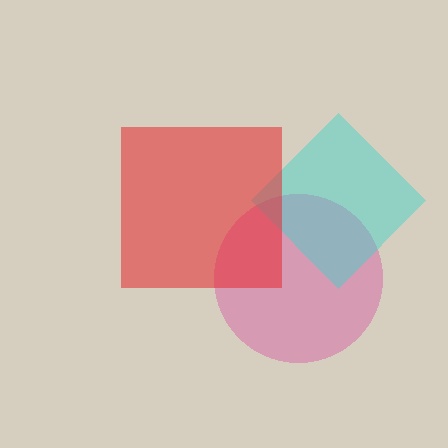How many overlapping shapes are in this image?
There are 3 overlapping shapes in the image.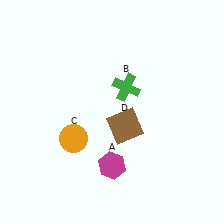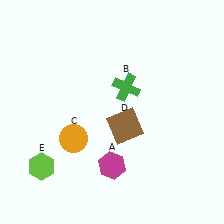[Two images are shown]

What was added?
A lime hexagon (E) was added in Image 2.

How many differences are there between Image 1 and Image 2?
There is 1 difference between the two images.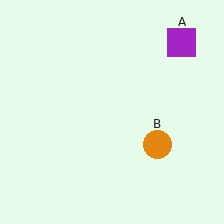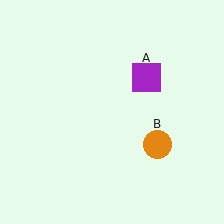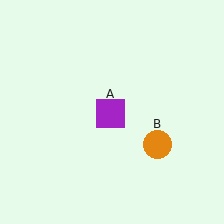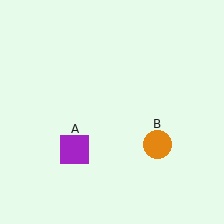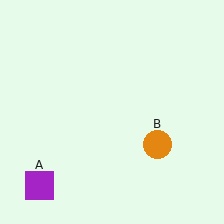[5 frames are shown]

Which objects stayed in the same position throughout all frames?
Orange circle (object B) remained stationary.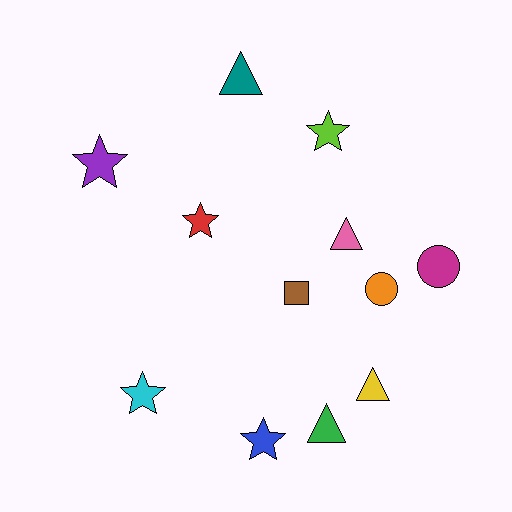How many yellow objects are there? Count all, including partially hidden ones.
There is 1 yellow object.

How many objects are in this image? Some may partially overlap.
There are 12 objects.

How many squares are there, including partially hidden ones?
There is 1 square.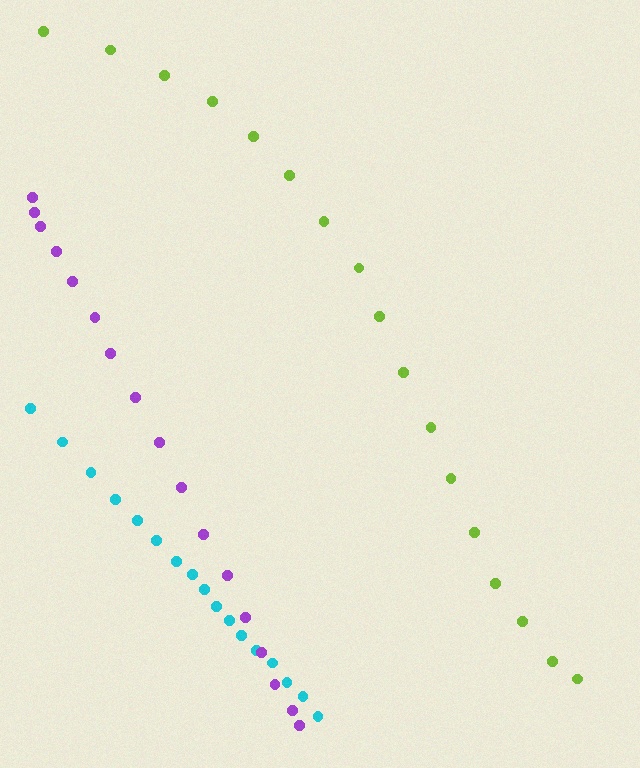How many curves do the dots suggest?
There are 3 distinct paths.